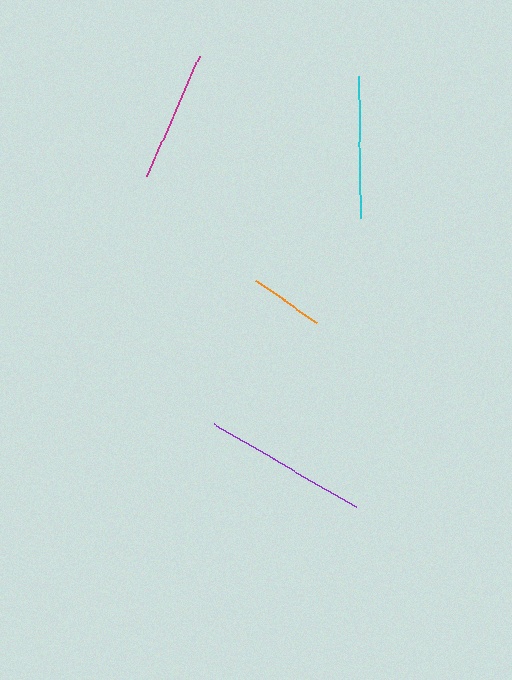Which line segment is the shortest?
The orange line is the shortest at approximately 75 pixels.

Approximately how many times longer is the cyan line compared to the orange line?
The cyan line is approximately 1.9 times the length of the orange line.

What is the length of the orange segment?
The orange segment is approximately 75 pixels long.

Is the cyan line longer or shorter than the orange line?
The cyan line is longer than the orange line.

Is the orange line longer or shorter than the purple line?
The purple line is longer than the orange line.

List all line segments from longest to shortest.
From longest to shortest: purple, cyan, magenta, orange.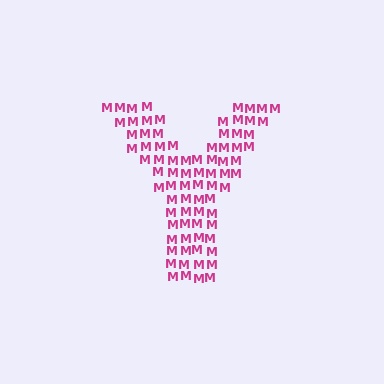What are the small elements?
The small elements are letter M's.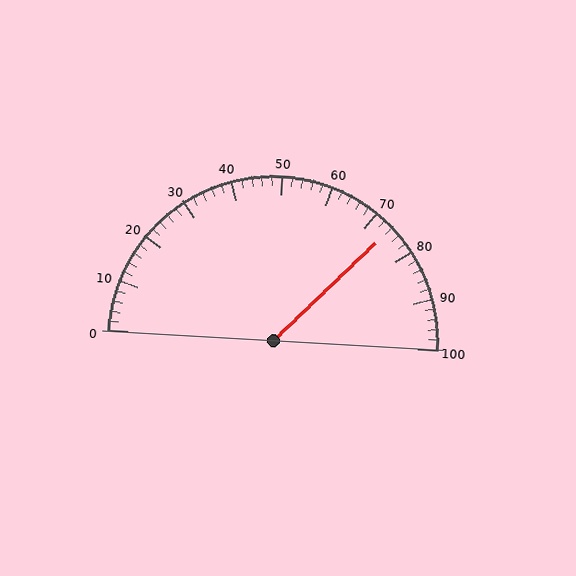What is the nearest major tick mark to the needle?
The nearest major tick mark is 70.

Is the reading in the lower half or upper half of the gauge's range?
The reading is in the upper half of the range (0 to 100).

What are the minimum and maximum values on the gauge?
The gauge ranges from 0 to 100.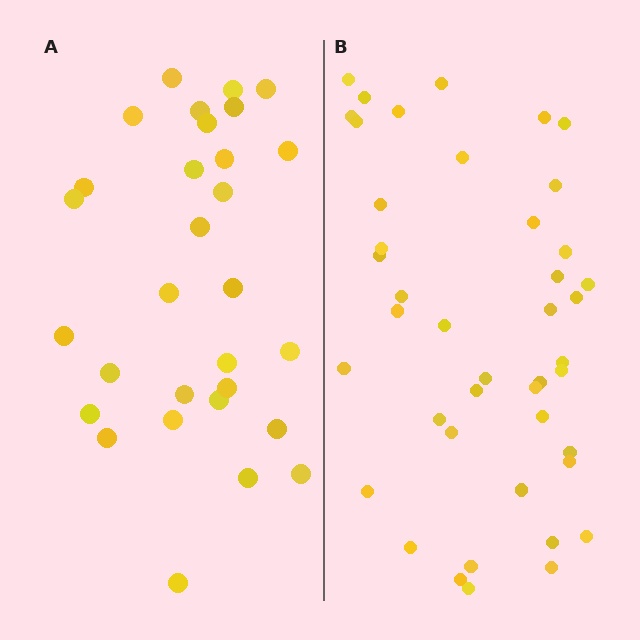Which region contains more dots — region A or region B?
Region B (the right region) has more dots.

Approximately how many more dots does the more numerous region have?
Region B has approximately 15 more dots than region A.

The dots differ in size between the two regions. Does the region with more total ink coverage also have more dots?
No. Region A has more total ink coverage because its dots are larger, but region B actually contains more individual dots. Total area can be misleading — the number of items is what matters here.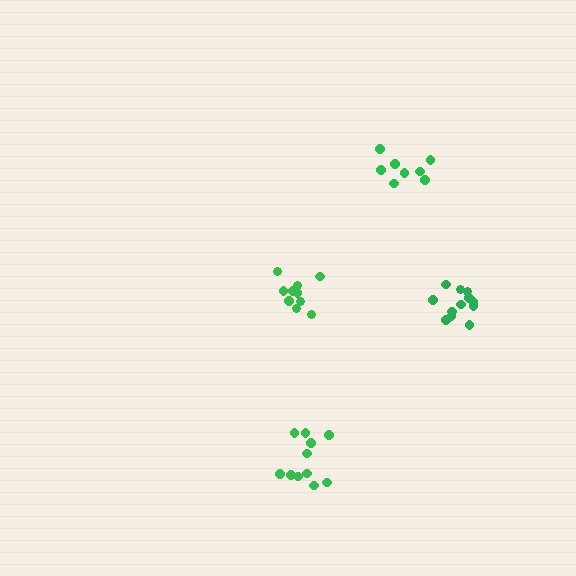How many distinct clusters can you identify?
There are 4 distinct clusters.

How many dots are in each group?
Group 1: 11 dots, Group 2: 8 dots, Group 3: 10 dots, Group 4: 12 dots (41 total).